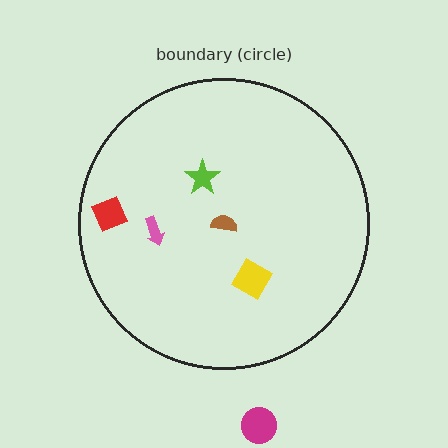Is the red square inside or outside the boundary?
Inside.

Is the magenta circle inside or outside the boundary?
Outside.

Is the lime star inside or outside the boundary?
Inside.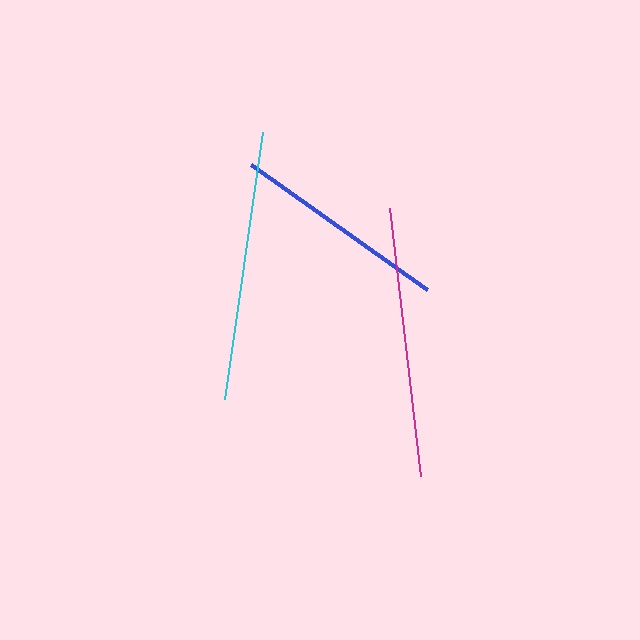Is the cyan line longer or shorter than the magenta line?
The magenta line is longer than the cyan line.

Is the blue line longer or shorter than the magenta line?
The magenta line is longer than the blue line.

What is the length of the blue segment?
The blue segment is approximately 216 pixels long.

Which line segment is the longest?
The magenta line is the longest at approximately 270 pixels.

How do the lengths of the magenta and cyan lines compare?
The magenta and cyan lines are approximately the same length.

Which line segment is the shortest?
The blue line is the shortest at approximately 216 pixels.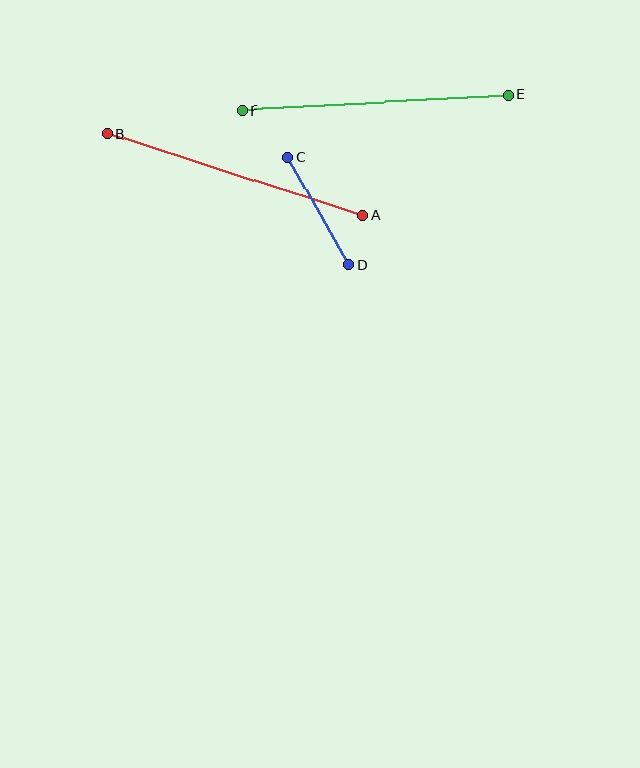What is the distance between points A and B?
The distance is approximately 268 pixels.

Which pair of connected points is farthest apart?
Points A and B are farthest apart.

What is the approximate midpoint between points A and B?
The midpoint is at approximately (235, 174) pixels.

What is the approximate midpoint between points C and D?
The midpoint is at approximately (318, 211) pixels.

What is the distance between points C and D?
The distance is approximately 124 pixels.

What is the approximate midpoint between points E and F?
The midpoint is at approximately (375, 103) pixels.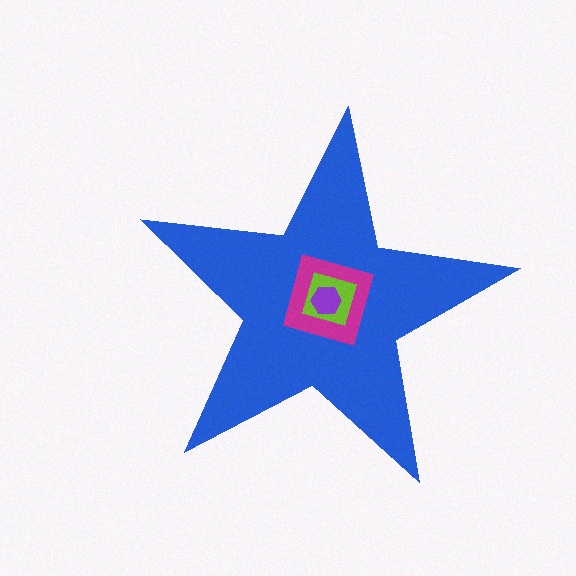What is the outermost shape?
The blue star.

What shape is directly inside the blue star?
The magenta diamond.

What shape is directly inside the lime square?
The purple hexagon.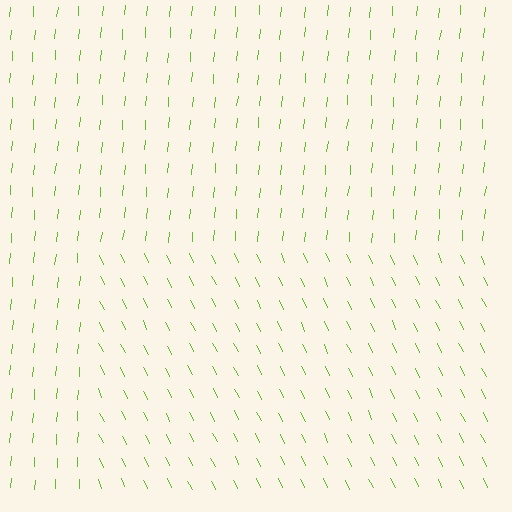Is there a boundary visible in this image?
Yes, there is a texture boundary formed by a change in line orientation.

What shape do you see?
I see a rectangle.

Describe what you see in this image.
The image is filled with small lime line segments. A rectangle region in the image has lines oriented differently from the surrounding lines, creating a visible texture boundary.